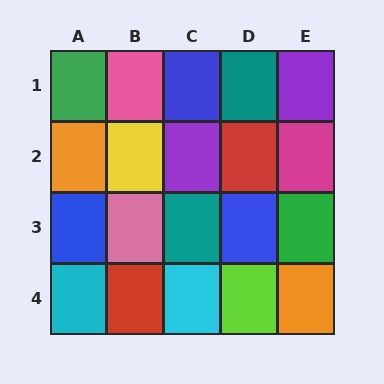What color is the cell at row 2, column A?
Orange.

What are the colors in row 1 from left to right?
Green, pink, blue, teal, purple.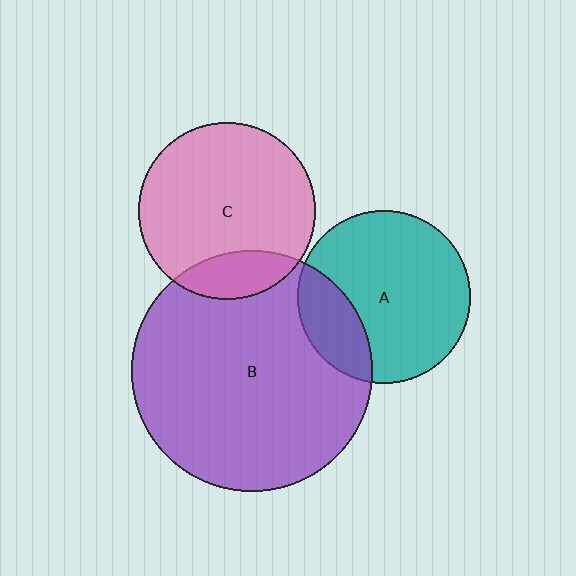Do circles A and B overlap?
Yes.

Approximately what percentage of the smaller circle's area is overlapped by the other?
Approximately 25%.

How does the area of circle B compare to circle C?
Approximately 1.9 times.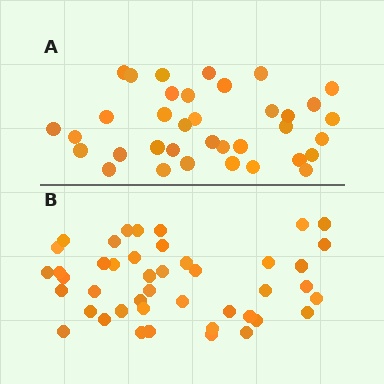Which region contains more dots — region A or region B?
Region B (the bottom region) has more dots.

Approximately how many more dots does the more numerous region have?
Region B has roughly 8 or so more dots than region A.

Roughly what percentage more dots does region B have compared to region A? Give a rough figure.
About 20% more.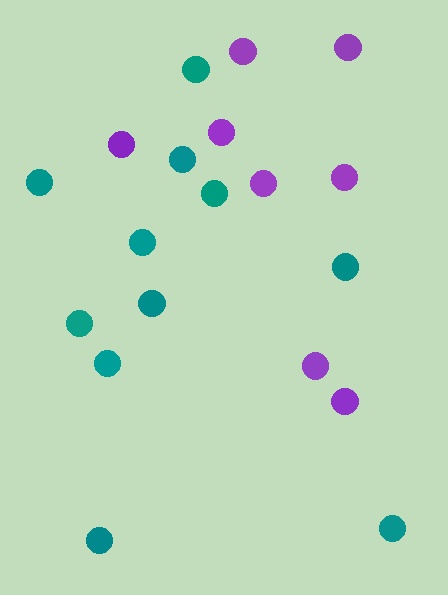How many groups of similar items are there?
There are 2 groups: one group of purple circles (8) and one group of teal circles (11).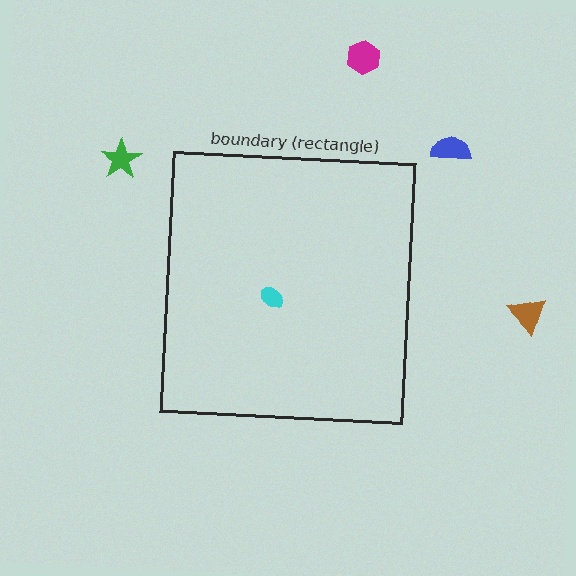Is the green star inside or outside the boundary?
Outside.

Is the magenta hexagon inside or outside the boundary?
Outside.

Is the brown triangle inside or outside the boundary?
Outside.